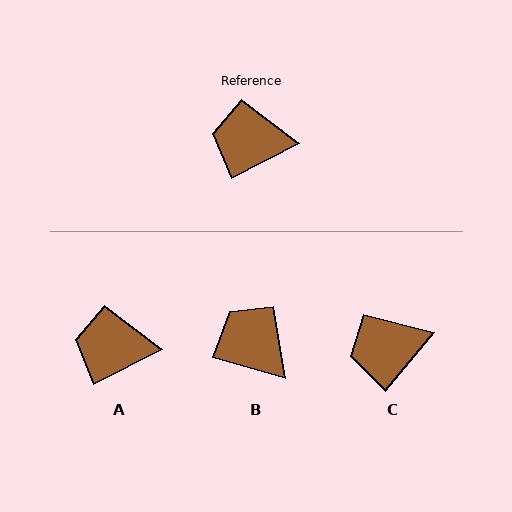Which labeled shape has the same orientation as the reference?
A.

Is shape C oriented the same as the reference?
No, it is off by about 23 degrees.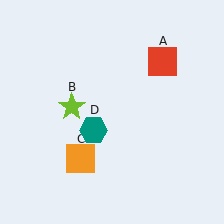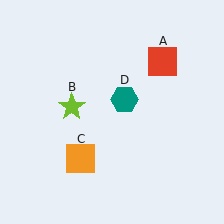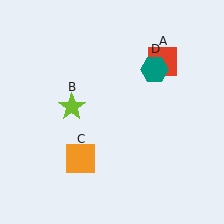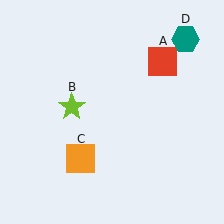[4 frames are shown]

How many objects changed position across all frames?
1 object changed position: teal hexagon (object D).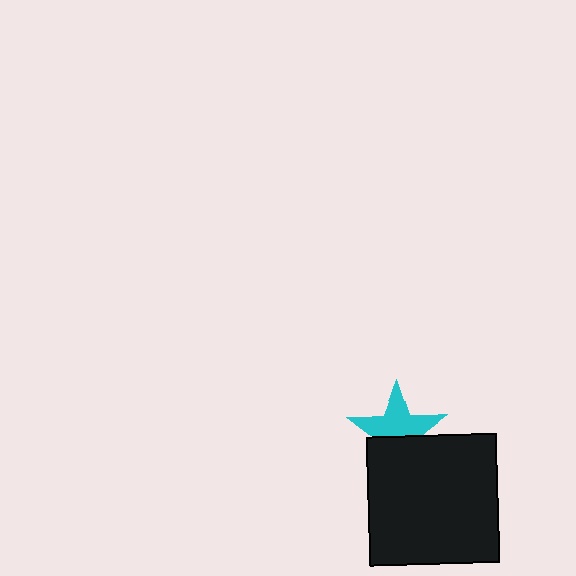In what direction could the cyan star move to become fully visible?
The cyan star could move up. That would shift it out from behind the black square entirely.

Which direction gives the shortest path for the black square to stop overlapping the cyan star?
Moving down gives the shortest separation.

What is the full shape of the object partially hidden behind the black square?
The partially hidden object is a cyan star.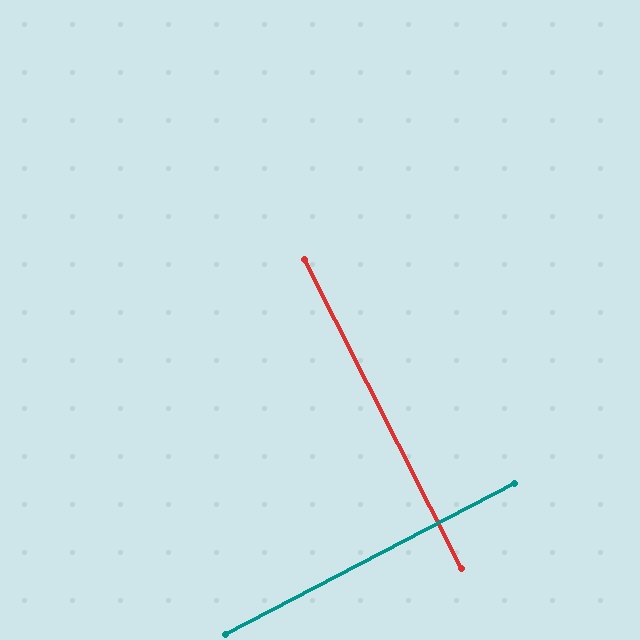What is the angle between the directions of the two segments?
Approximately 89 degrees.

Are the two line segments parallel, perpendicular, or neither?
Perpendicular — they meet at approximately 89°.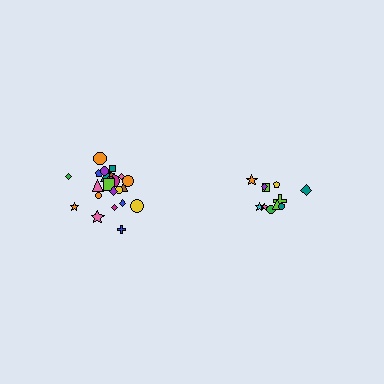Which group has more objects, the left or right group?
The left group.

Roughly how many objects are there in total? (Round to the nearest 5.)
Roughly 35 objects in total.